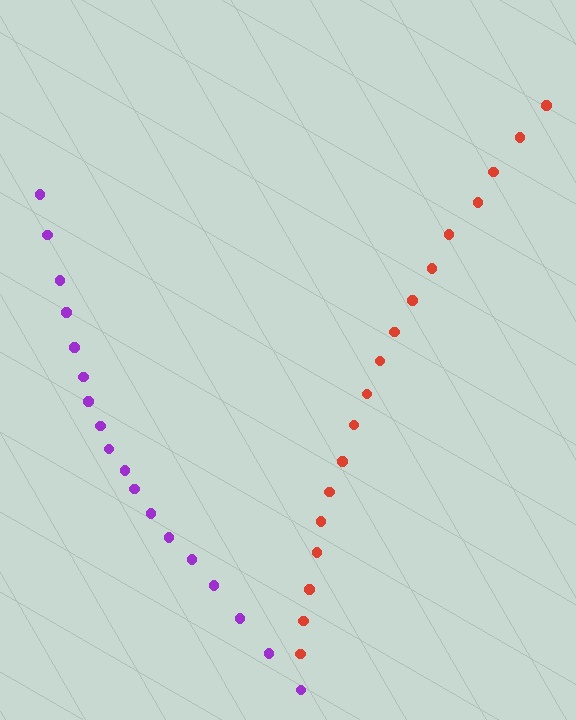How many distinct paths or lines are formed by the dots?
There are 2 distinct paths.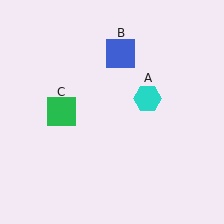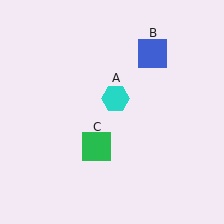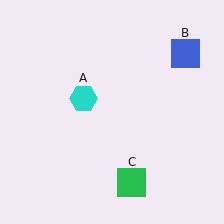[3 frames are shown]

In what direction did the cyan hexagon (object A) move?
The cyan hexagon (object A) moved left.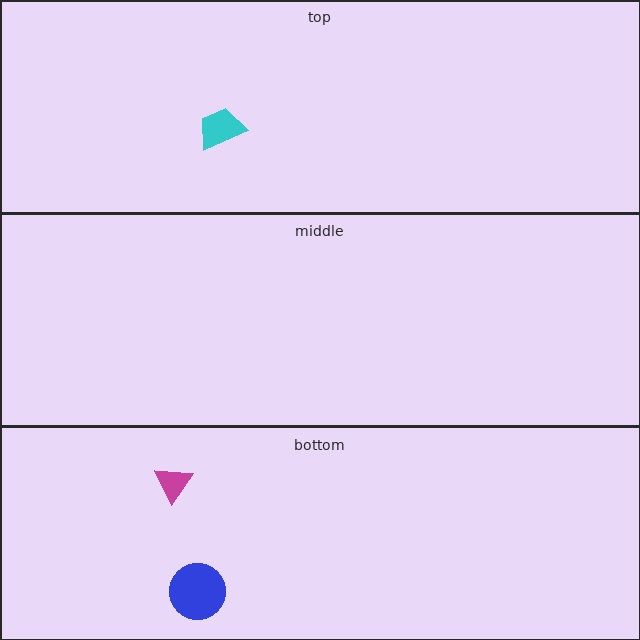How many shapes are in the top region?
1.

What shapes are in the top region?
The cyan trapezoid.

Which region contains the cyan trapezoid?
The top region.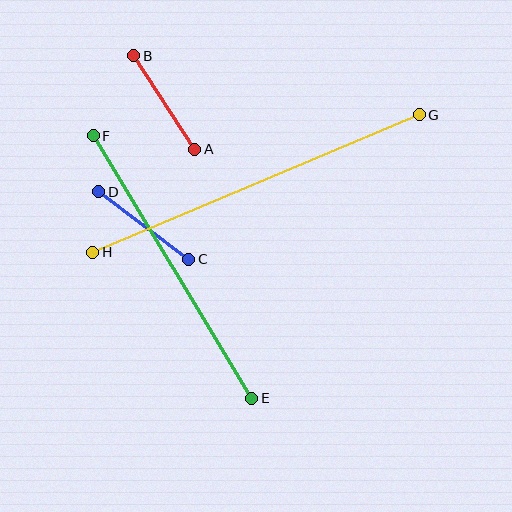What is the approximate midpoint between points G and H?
The midpoint is at approximately (256, 184) pixels.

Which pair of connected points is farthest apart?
Points G and H are farthest apart.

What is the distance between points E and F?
The distance is approximately 307 pixels.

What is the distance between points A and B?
The distance is approximately 112 pixels.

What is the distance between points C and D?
The distance is approximately 112 pixels.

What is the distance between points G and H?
The distance is approximately 355 pixels.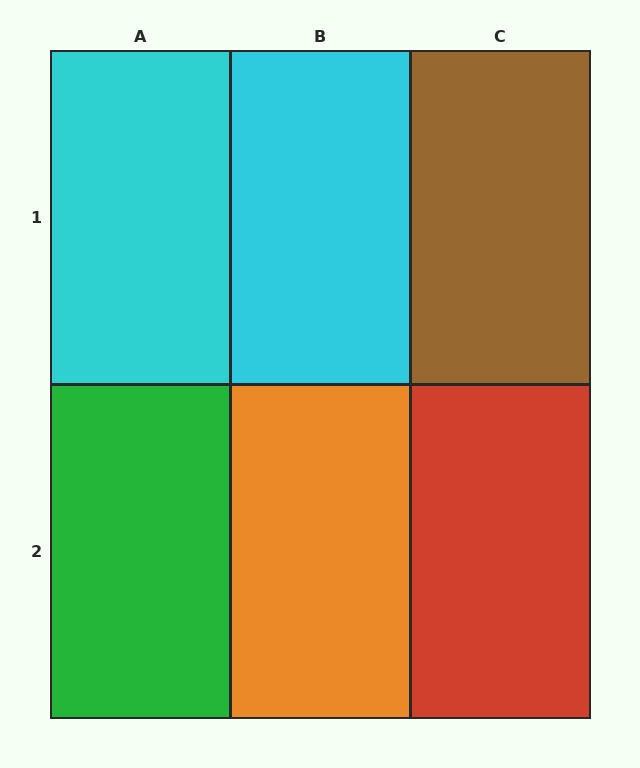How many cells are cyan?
2 cells are cyan.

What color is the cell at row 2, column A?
Green.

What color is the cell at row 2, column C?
Red.